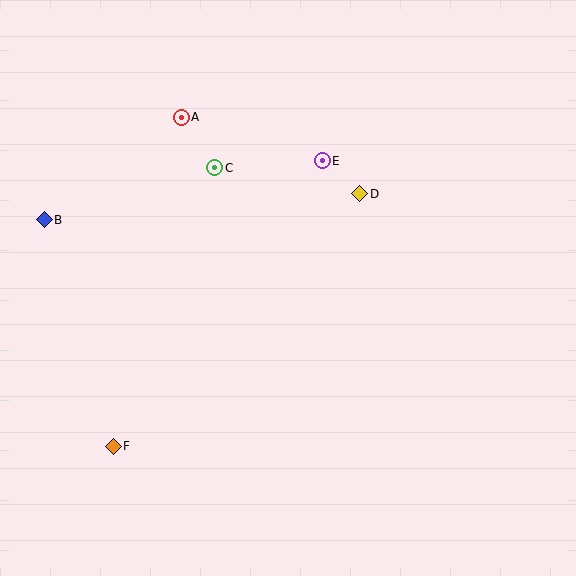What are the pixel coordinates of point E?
Point E is at (322, 161).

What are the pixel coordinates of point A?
Point A is at (181, 117).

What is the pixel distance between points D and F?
The distance between D and F is 353 pixels.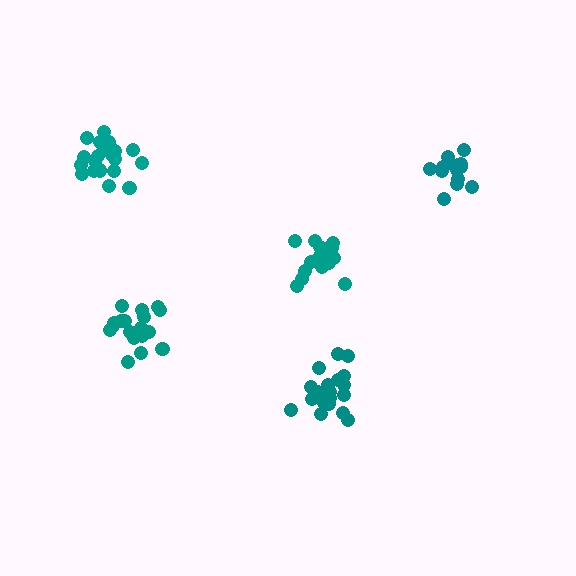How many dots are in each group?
Group 1: 15 dots, Group 2: 19 dots, Group 3: 19 dots, Group 4: 20 dots, Group 5: 21 dots (94 total).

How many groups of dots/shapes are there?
There are 5 groups.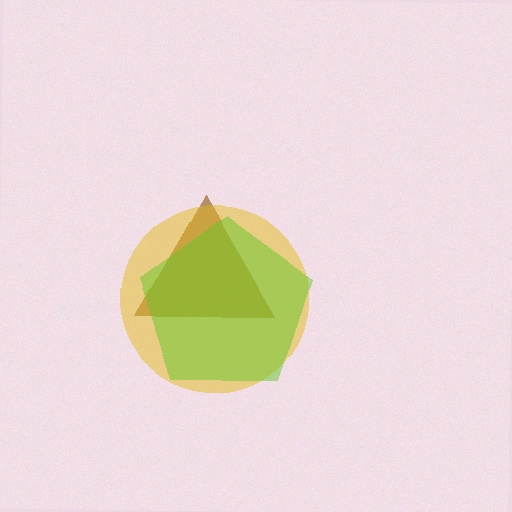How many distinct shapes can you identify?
There are 3 distinct shapes: a brown triangle, a yellow circle, a lime pentagon.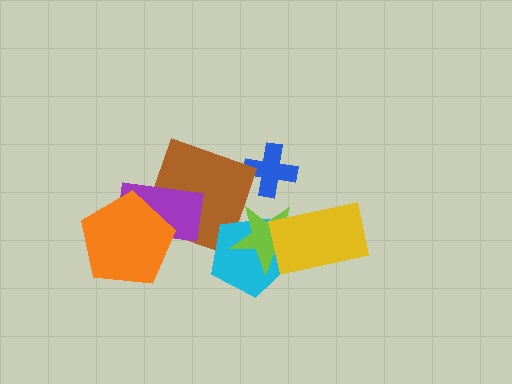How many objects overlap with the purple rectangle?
2 objects overlap with the purple rectangle.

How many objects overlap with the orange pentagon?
2 objects overlap with the orange pentagon.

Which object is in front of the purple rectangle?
The orange pentagon is in front of the purple rectangle.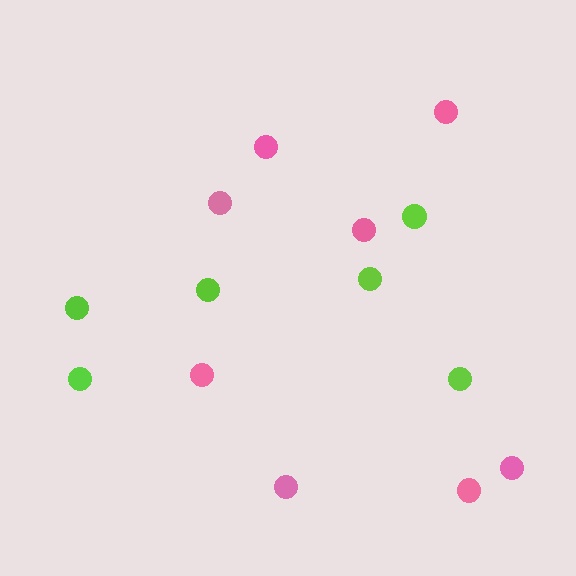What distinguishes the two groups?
There are 2 groups: one group of lime circles (6) and one group of pink circles (8).